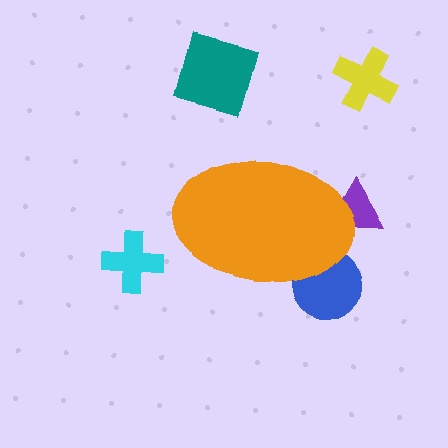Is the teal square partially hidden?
No, the teal square is fully visible.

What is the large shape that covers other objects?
An orange ellipse.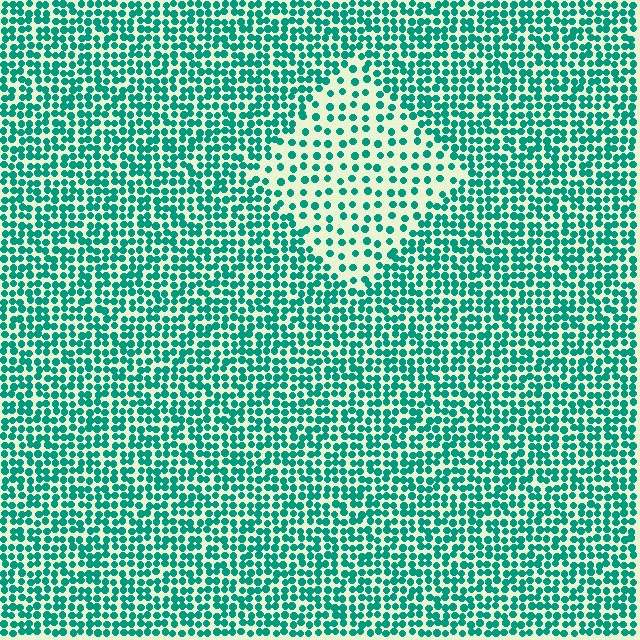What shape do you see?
I see a diamond.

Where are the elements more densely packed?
The elements are more densely packed outside the diamond boundary.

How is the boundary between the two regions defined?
The boundary is defined by a change in element density (approximately 2.1x ratio). All elements are the same color, size, and shape.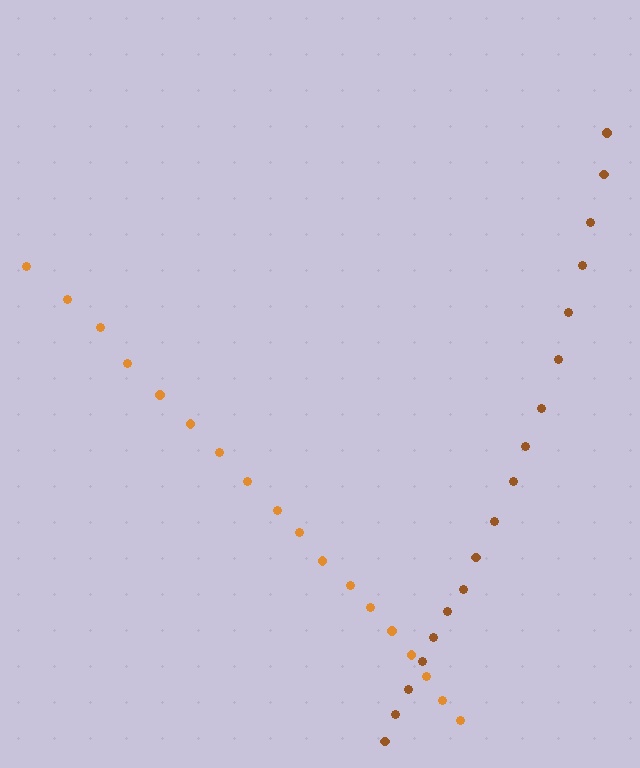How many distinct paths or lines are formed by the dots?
There are 2 distinct paths.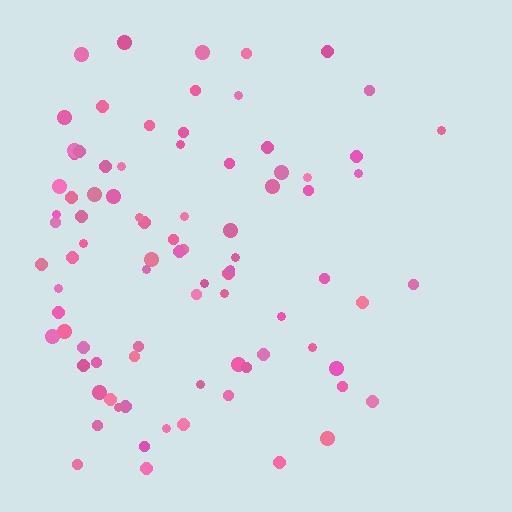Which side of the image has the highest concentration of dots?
The left.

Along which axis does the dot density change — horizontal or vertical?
Horizontal.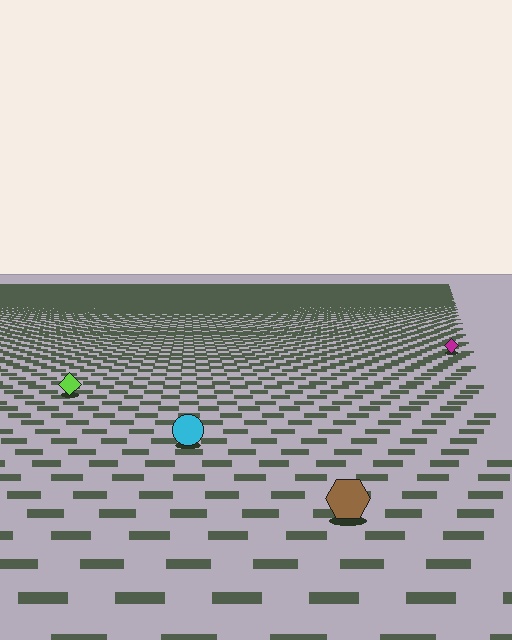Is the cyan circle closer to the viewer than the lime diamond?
Yes. The cyan circle is closer — you can tell from the texture gradient: the ground texture is coarser near it.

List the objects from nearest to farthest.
From nearest to farthest: the brown hexagon, the cyan circle, the lime diamond, the magenta diamond.